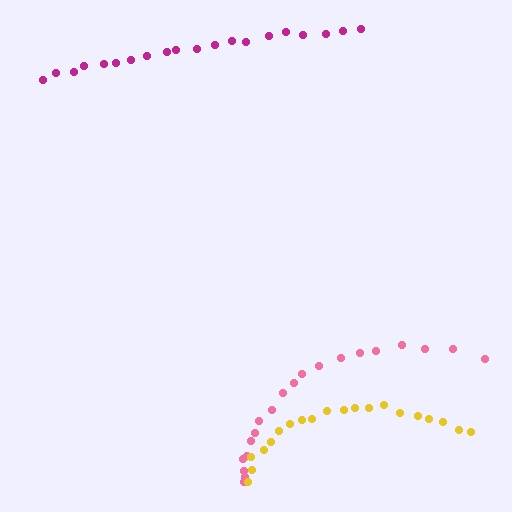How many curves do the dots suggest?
There are 3 distinct paths.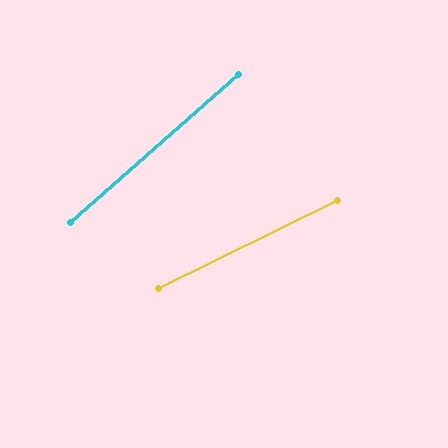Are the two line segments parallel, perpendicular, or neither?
Neither parallel nor perpendicular — they differ by about 15°.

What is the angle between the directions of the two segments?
Approximately 15 degrees.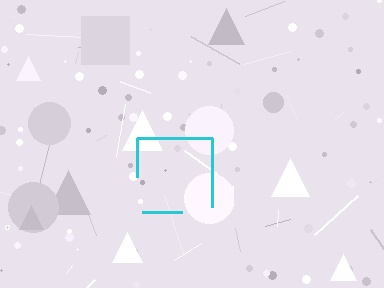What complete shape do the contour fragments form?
The contour fragments form a square.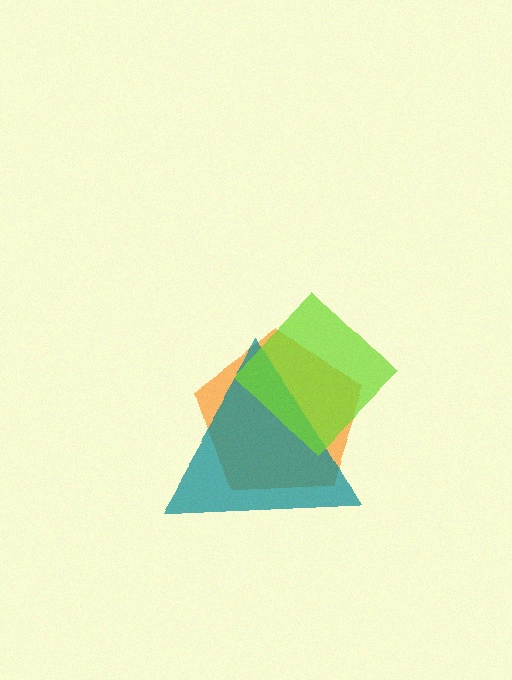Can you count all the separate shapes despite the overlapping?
Yes, there are 3 separate shapes.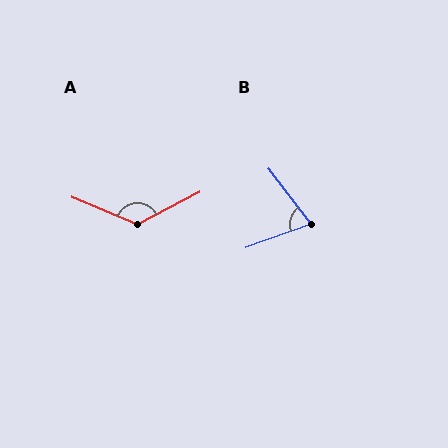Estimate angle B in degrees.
Approximately 73 degrees.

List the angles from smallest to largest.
B (73°), A (130°).